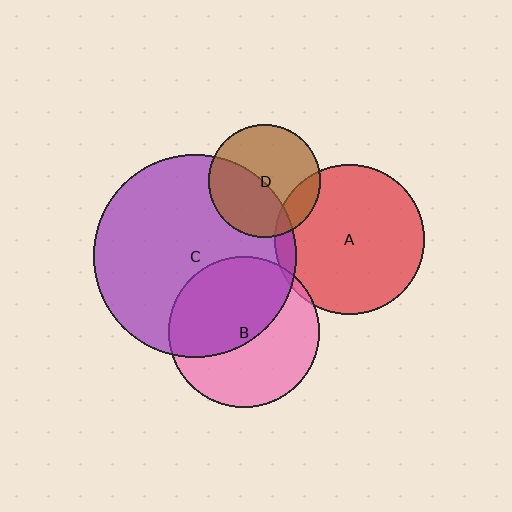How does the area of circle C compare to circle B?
Approximately 1.8 times.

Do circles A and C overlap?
Yes.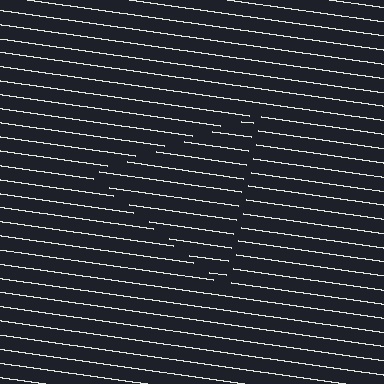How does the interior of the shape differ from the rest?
The interior of the shape contains the same grating, shifted by half a period — the contour is defined by the phase discontinuity where line-ends from the inner and outer gratings abut.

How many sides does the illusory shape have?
3 sides — the line-ends trace a triangle.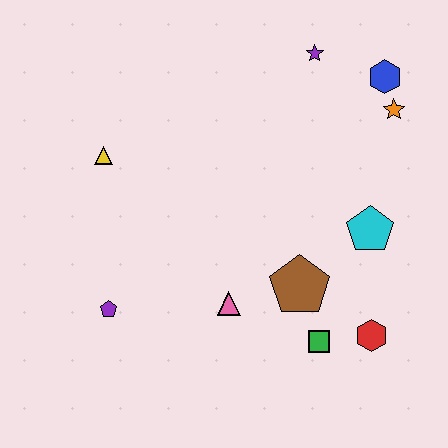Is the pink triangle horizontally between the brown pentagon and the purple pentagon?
Yes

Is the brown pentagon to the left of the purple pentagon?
No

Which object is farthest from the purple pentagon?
The blue hexagon is farthest from the purple pentagon.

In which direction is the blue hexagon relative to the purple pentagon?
The blue hexagon is to the right of the purple pentagon.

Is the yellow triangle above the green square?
Yes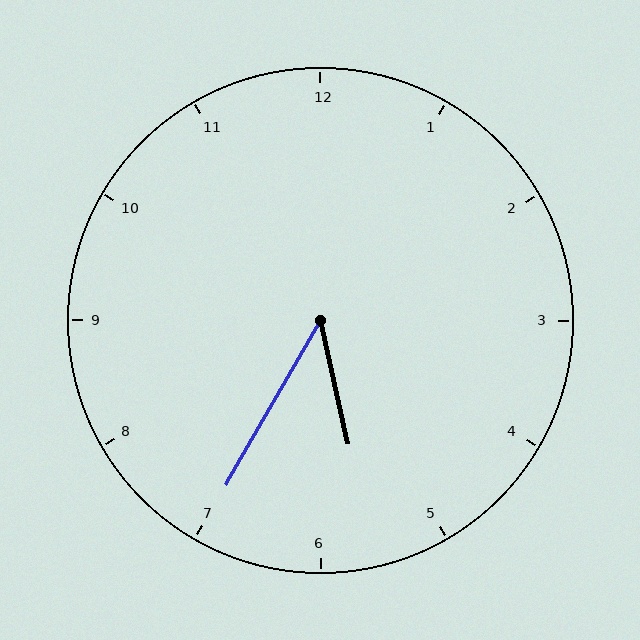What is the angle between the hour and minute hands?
Approximately 42 degrees.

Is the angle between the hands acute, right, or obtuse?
It is acute.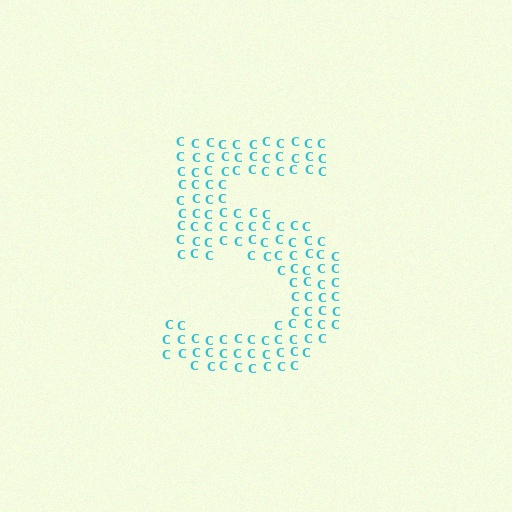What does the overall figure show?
The overall figure shows the digit 5.